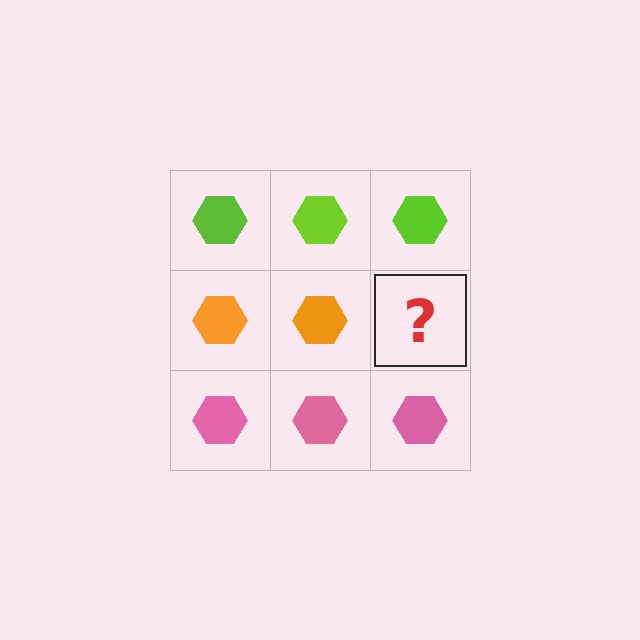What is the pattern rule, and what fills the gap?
The rule is that each row has a consistent color. The gap should be filled with an orange hexagon.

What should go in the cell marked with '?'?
The missing cell should contain an orange hexagon.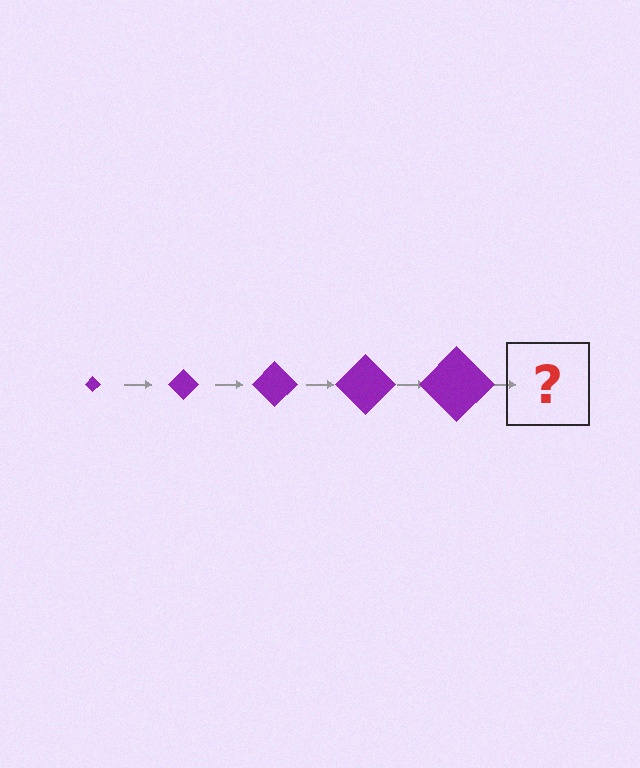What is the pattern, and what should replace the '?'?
The pattern is that the diamond gets progressively larger each step. The '?' should be a purple diamond, larger than the previous one.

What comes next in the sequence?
The next element should be a purple diamond, larger than the previous one.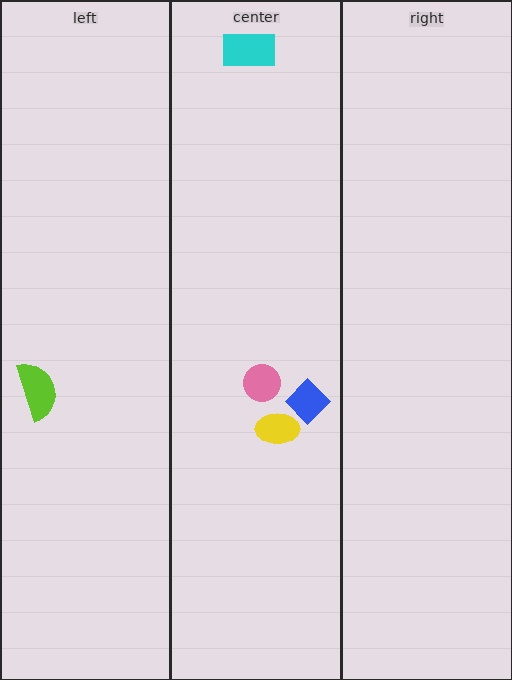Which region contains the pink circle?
The center region.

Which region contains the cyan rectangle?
The center region.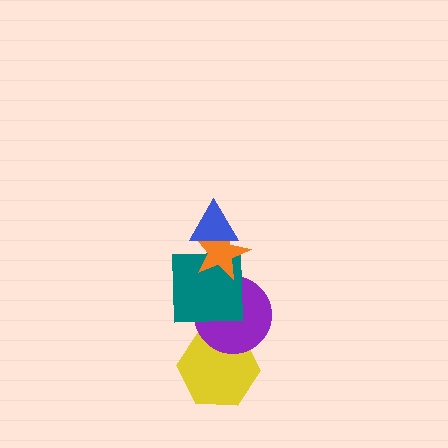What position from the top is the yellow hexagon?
The yellow hexagon is 5th from the top.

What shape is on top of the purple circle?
The teal square is on top of the purple circle.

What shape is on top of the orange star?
The blue triangle is on top of the orange star.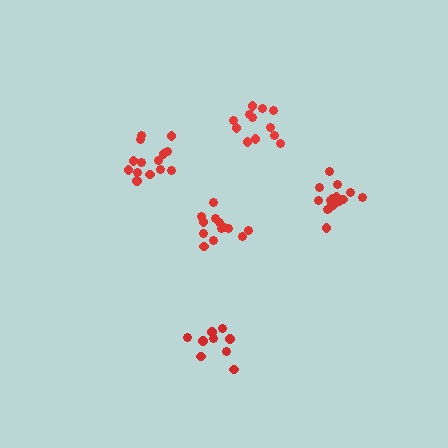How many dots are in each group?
Group 1: 15 dots, Group 2: 14 dots, Group 3: 9 dots, Group 4: 12 dots, Group 5: 13 dots (63 total).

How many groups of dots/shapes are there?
There are 5 groups.